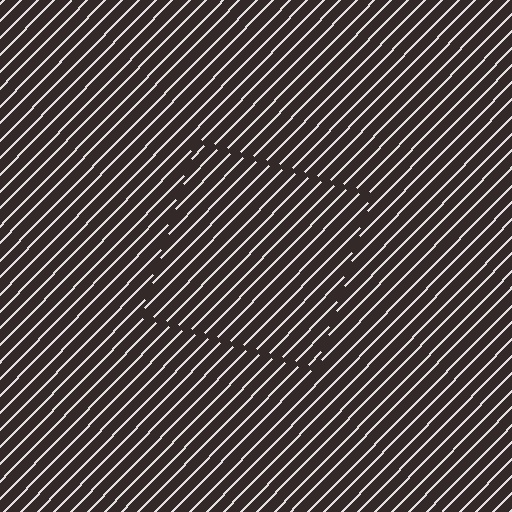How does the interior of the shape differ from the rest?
The interior of the shape contains the same grating, shifted by half a period — the contour is defined by the phase discontinuity where line-ends from the inner and outer gratings abut.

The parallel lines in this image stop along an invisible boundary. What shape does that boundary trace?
An illusory square. The interior of the shape contains the same grating, shifted by half a period — the contour is defined by the phase discontinuity where line-ends from the inner and outer gratings abut.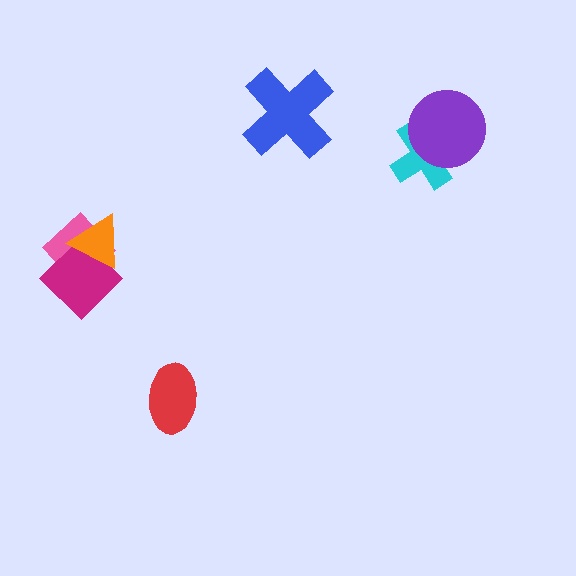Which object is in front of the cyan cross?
The purple circle is in front of the cyan cross.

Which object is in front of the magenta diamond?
The orange triangle is in front of the magenta diamond.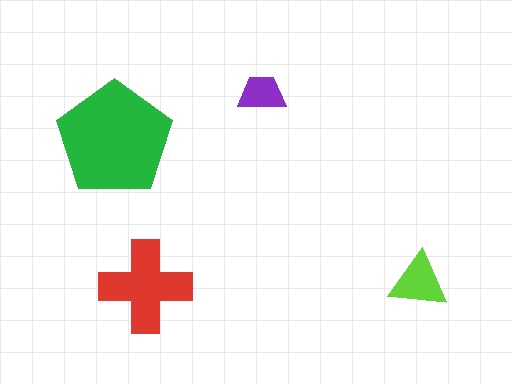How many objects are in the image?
There are 4 objects in the image.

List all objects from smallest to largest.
The purple trapezoid, the lime triangle, the red cross, the green pentagon.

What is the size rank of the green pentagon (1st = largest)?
1st.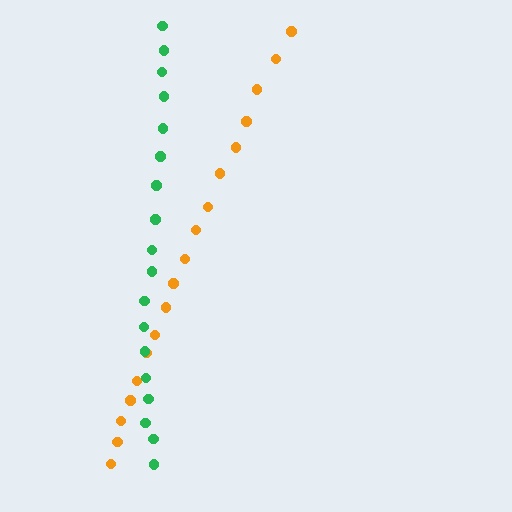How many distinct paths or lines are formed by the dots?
There are 2 distinct paths.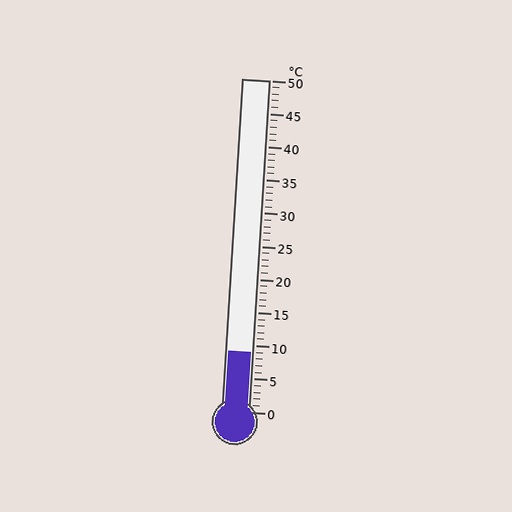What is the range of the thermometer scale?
The thermometer scale ranges from 0°C to 50°C.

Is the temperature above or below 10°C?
The temperature is below 10°C.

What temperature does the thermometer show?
The thermometer shows approximately 9°C.